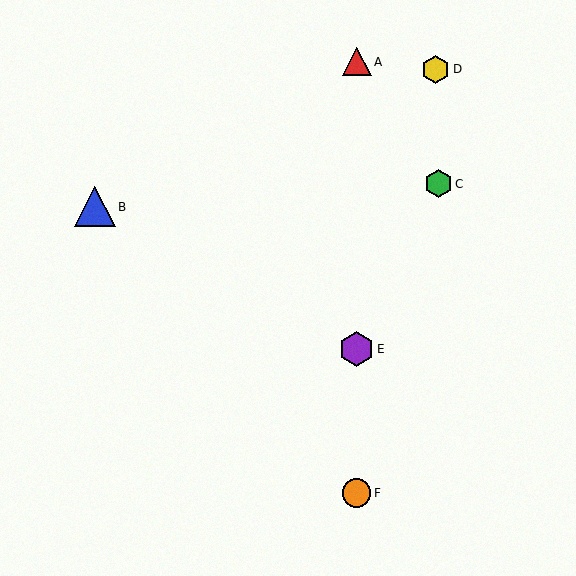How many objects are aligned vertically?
3 objects (A, E, F) are aligned vertically.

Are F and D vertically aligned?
No, F is at x≈357 and D is at x≈436.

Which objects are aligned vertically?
Objects A, E, F are aligned vertically.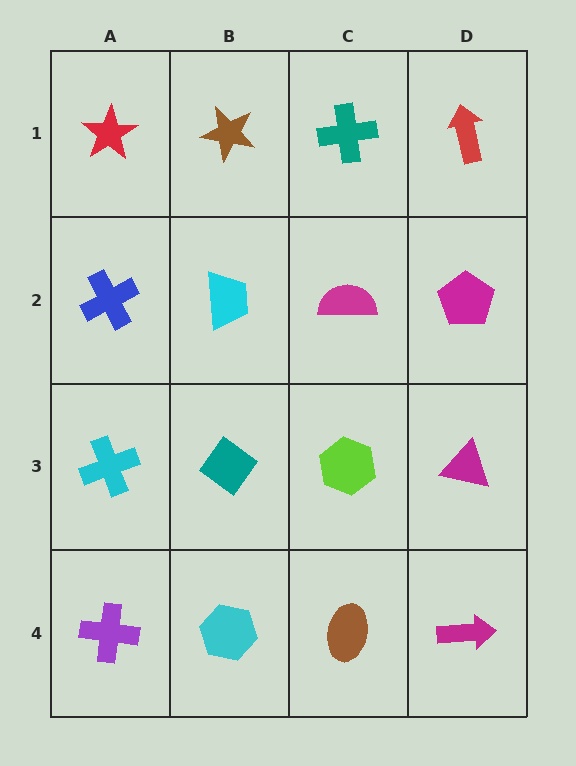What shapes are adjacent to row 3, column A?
A blue cross (row 2, column A), a purple cross (row 4, column A), a teal diamond (row 3, column B).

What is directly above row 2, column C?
A teal cross.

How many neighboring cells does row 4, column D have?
2.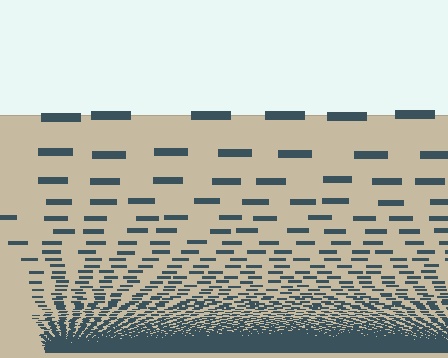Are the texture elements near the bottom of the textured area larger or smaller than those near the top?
Smaller. The gradient is inverted — elements near the bottom are smaller and denser.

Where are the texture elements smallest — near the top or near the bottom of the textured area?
Near the bottom.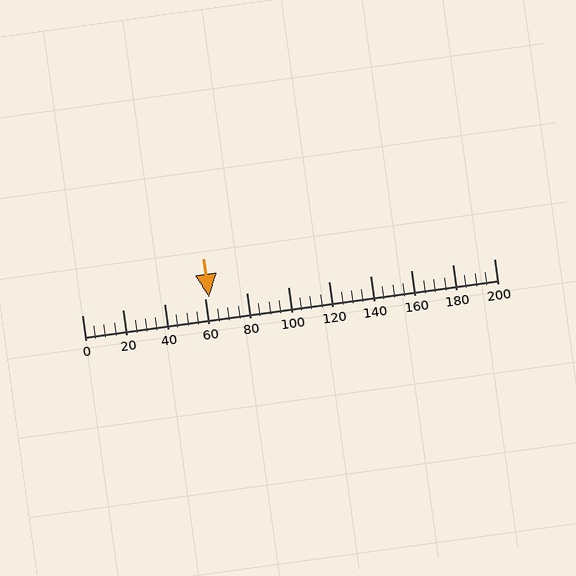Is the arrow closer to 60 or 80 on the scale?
The arrow is closer to 60.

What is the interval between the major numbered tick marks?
The major tick marks are spaced 20 units apart.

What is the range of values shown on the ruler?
The ruler shows values from 0 to 200.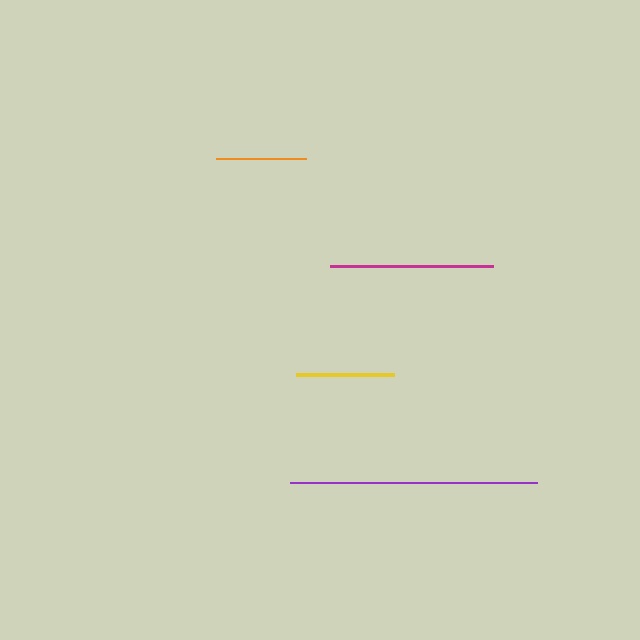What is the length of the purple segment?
The purple segment is approximately 247 pixels long.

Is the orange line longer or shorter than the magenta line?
The magenta line is longer than the orange line.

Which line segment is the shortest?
The orange line is the shortest at approximately 90 pixels.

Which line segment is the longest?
The purple line is the longest at approximately 247 pixels.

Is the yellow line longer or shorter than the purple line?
The purple line is longer than the yellow line.